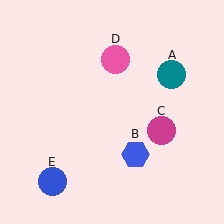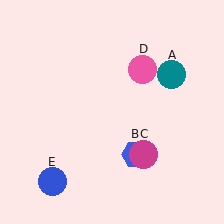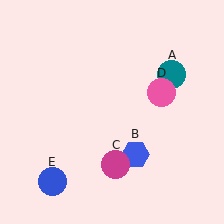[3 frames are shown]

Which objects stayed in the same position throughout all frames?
Teal circle (object A) and blue hexagon (object B) and blue circle (object E) remained stationary.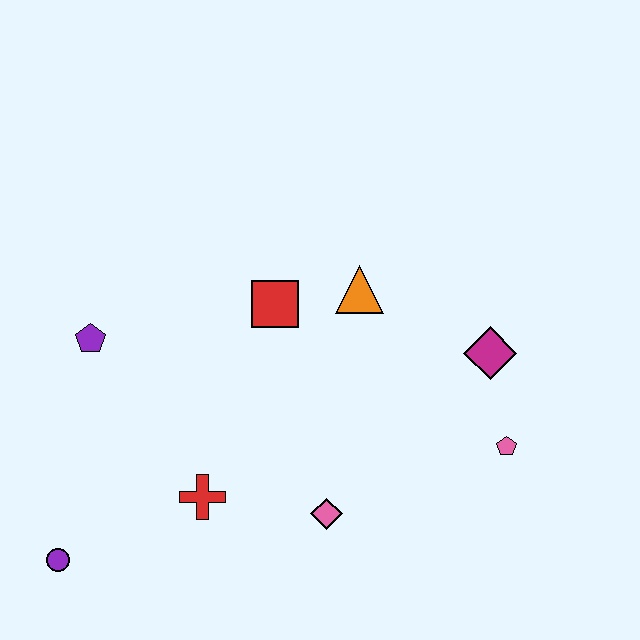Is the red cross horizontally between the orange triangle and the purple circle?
Yes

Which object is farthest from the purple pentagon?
The pink pentagon is farthest from the purple pentagon.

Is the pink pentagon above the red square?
No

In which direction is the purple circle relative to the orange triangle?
The purple circle is to the left of the orange triangle.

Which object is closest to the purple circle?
The red cross is closest to the purple circle.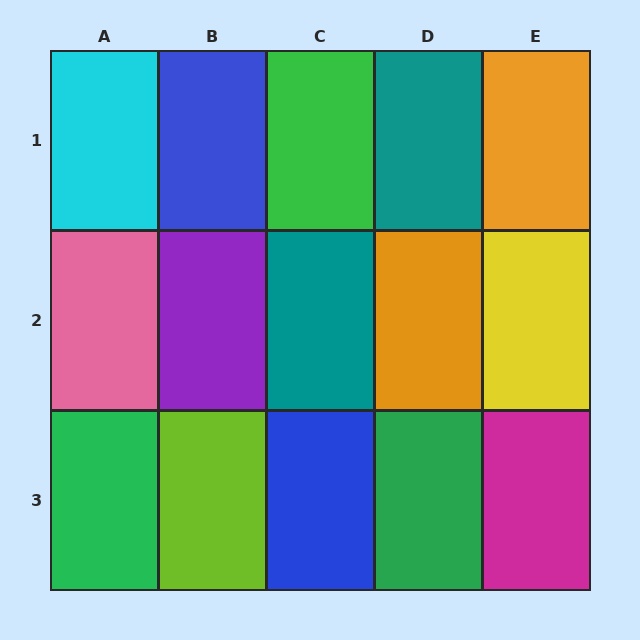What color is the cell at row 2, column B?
Purple.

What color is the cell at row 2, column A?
Pink.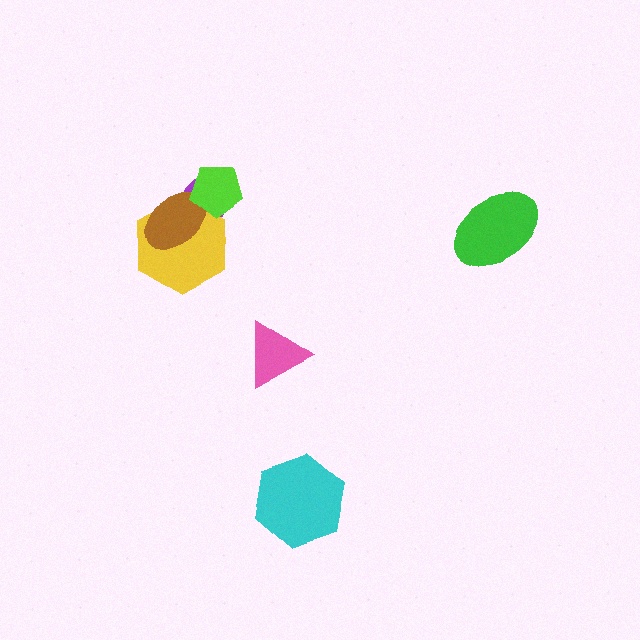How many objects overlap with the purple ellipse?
3 objects overlap with the purple ellipse.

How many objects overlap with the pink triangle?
0 objects overlap with the pink triangle.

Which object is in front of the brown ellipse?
The lime pentagon is in front of the brown ellipse.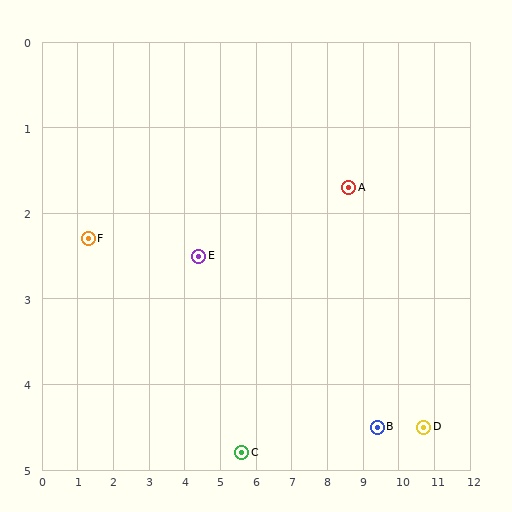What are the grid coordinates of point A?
Point A is at approximately (8.6, 1.7).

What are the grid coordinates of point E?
Point E is at approximately (4.4, 2.5).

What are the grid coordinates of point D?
Point D is at approximately (10.7, 4.5).